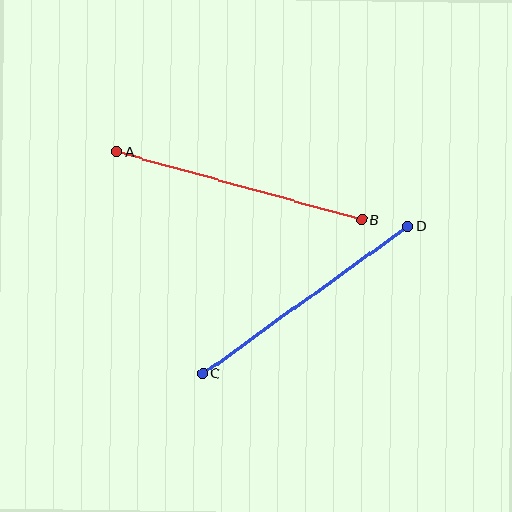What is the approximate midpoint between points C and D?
The midpoint is at approximately (306, 300) pixels.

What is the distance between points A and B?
The distance is approximately 254 pixels.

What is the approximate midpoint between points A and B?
The midpoint is at approximately (240, 186) pixels.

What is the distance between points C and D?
The distance is approximately 253 pixels.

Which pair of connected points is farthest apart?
Points A and B are farthest apart.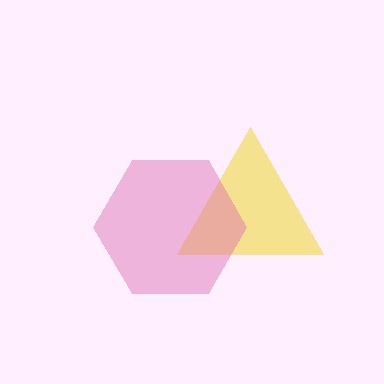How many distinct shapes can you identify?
There are 2 distinct shapes: a yellow triangle, a pink hexagon.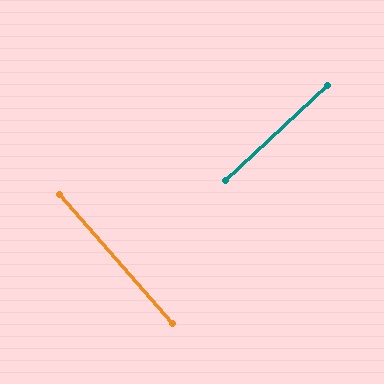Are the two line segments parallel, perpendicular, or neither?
Perpendicular — they meet at approximately 88°.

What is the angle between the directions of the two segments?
Approximately 88 degrees.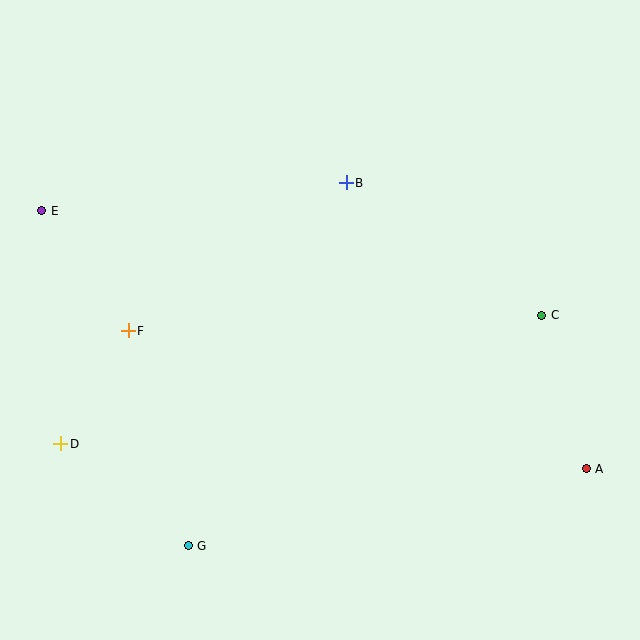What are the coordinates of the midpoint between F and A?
The midpoint between F and A is at (357, 400).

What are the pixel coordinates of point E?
Point E is at (42, 211).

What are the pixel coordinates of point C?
Point C is at (542, 315).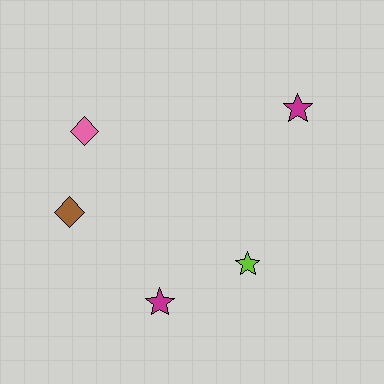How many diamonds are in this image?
There are 2 diamonds.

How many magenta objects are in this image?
There are 2 magenta objects.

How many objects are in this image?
There are 5 objects.